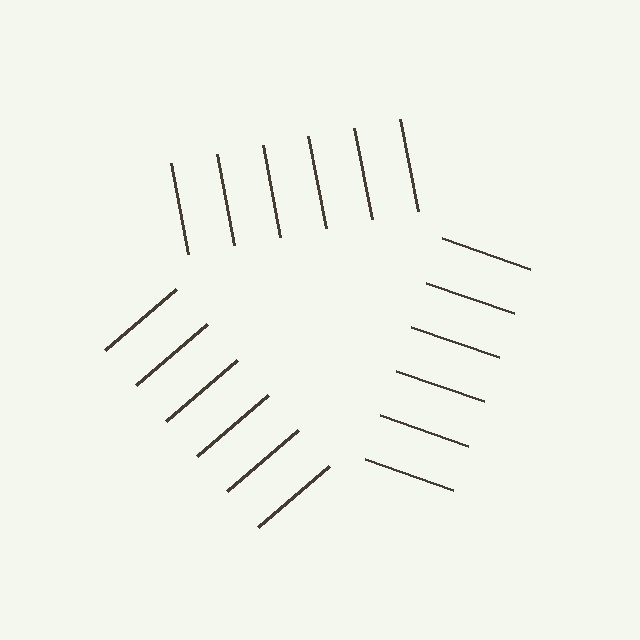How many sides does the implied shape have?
3 sides — the line-ends trace a triangle.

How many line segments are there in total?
18 — 6 along each of the 3 edges.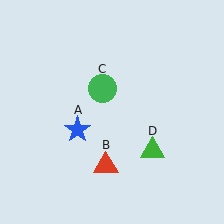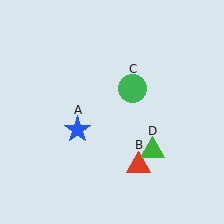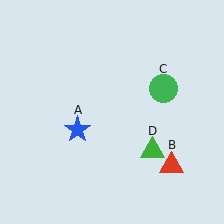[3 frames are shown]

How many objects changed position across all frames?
2 objects changed position: red triangle (object B), green circle (object C).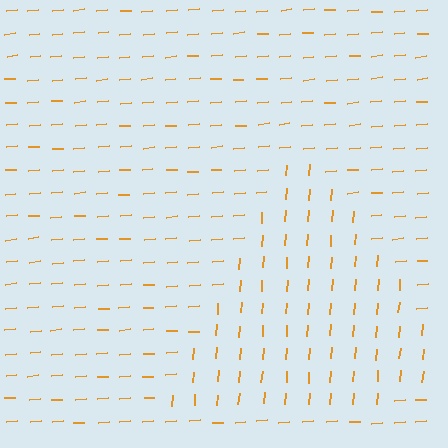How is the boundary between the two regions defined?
The boundary is defined purely by a change in line orientation (approximately 80 degrees difference). All lines are the same color and thickness.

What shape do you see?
I see a triangle.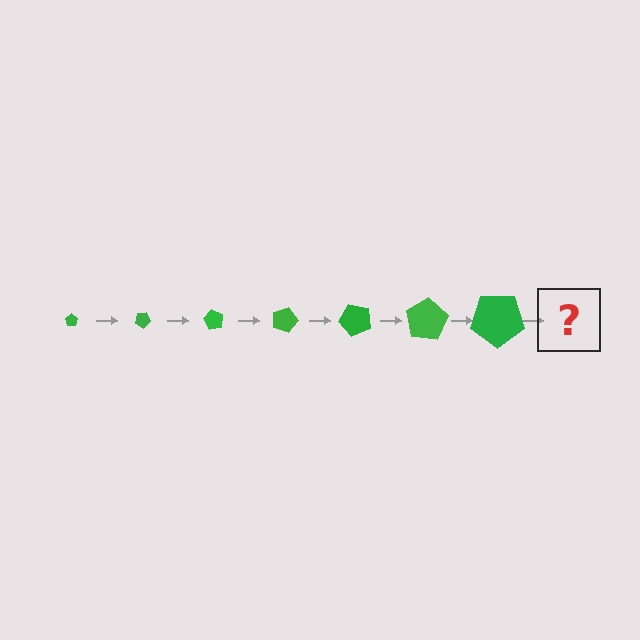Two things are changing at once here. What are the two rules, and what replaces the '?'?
The two rules are that the pentagon grows larger each step and it rotates 30 degrees each step. The '?' should be a pentagon, larger than the previous one and rotated 210 degrees from the start.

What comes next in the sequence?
The next element should be a pentagon, larger than the previous one and rotated 210 degrees from the start.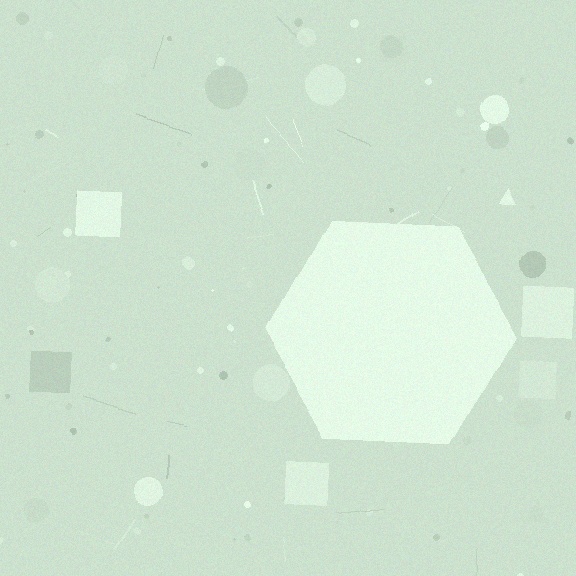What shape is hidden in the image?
A hexagon is hidden in the image.